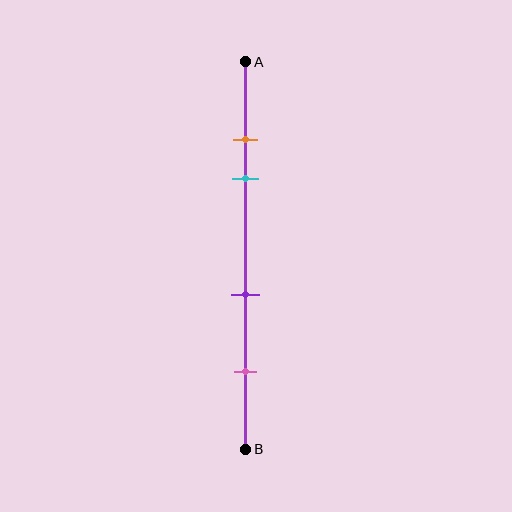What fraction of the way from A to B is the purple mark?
The purple mark is approximately 60% (0.6) of the way from A to B.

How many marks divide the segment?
There are 4 marks dividing the segment.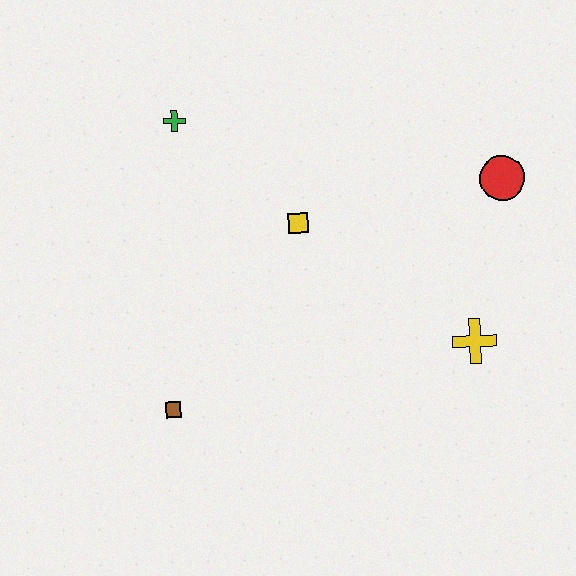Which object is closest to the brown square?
The yellow square is closest to the brown square.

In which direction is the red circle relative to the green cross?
The red circle is to the right of the green cross.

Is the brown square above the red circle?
No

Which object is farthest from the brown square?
The red circle is farthest from the brown square.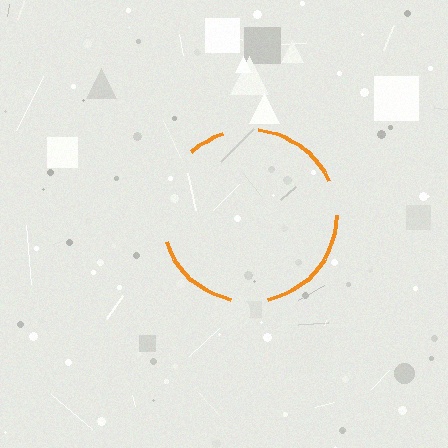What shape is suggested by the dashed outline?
The dashed outline suggests a circle.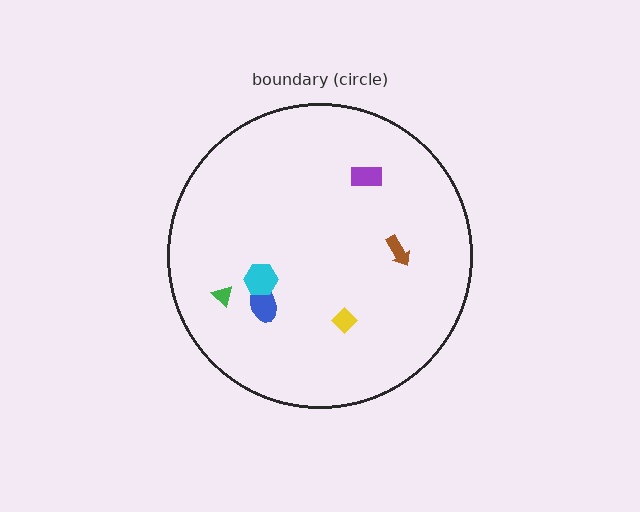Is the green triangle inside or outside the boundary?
Inside.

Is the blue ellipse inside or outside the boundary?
Inside.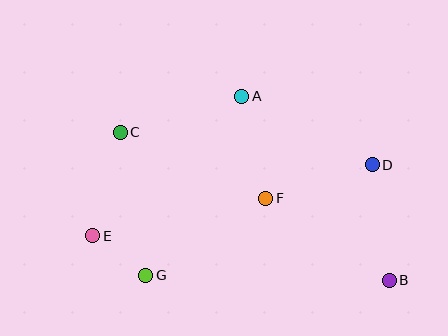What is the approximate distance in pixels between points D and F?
The distance between D and F is approximately 111 pixels.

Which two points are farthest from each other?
Points B and C are farthest from each other.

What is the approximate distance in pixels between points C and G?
The distance between C and G is approximately 145 pixels.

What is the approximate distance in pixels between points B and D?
The distance between B and D is approximately 117 pixels.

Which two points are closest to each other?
Points E and G are closest to each other.